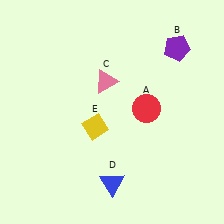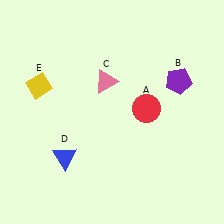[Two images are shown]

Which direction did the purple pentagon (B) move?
The purple pentagon (B) moved down.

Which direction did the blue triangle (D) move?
The blue triangle (D) moved left.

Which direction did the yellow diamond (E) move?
The yellow diamond (E) moved left.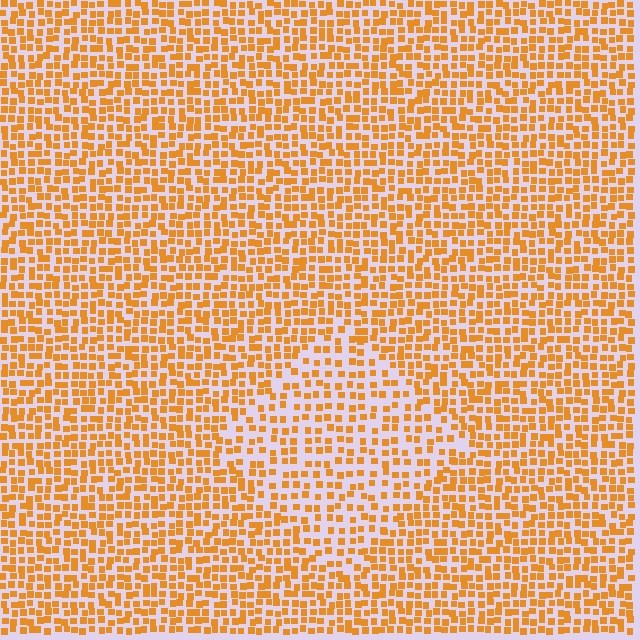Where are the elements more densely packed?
The elements are more densely packed outside the diamond boundary.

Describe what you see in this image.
The image contains small orange elements arranged at two different densities. A diamond-shaped region is visible where the elements are less densely packed than the surrounding area.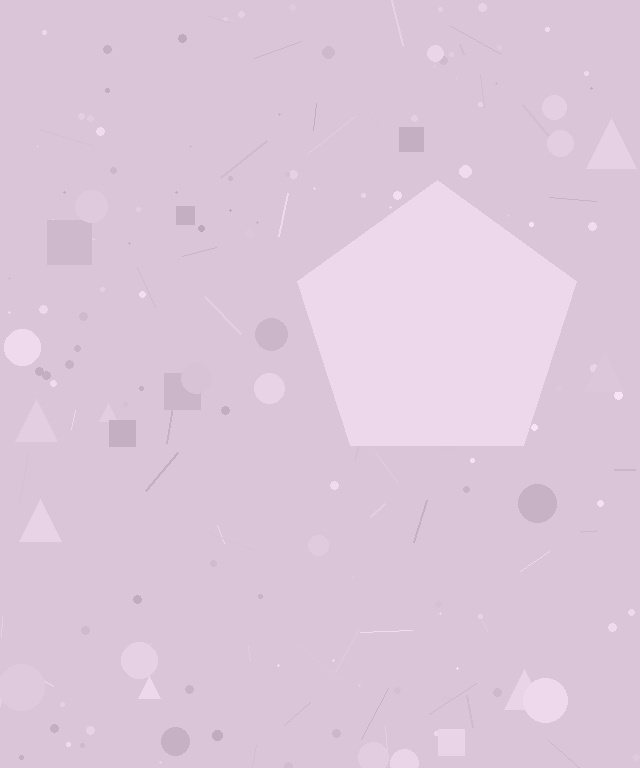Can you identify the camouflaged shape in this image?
The camouflaged shape is a pentagon.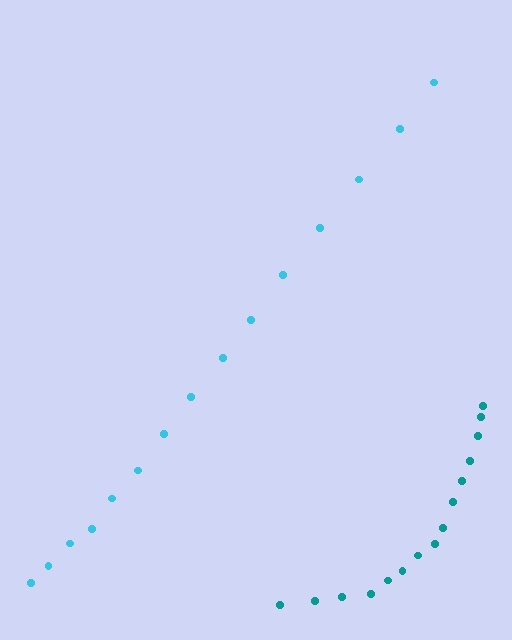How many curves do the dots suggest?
There are 2 distinct paths.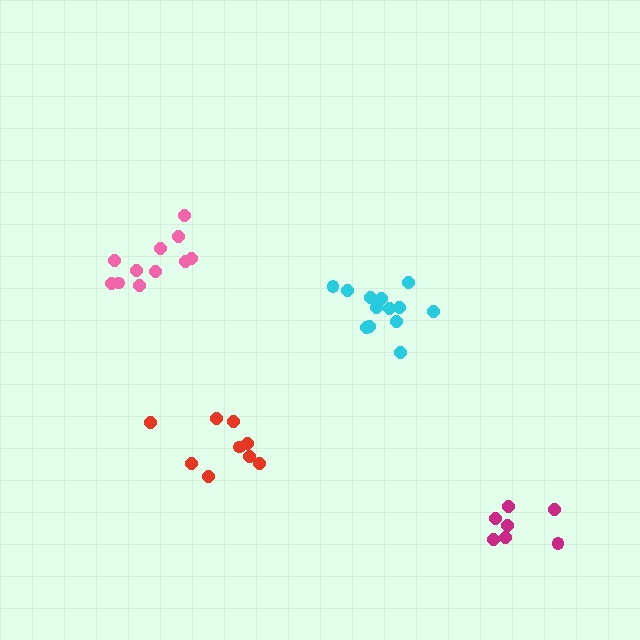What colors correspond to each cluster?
The clusters are colored: cyan, red, pink, magenta.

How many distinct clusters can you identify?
There are 4 distinct clusters.